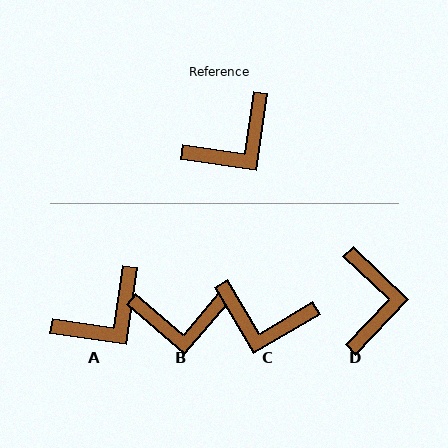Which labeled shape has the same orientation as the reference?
A.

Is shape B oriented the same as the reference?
No, it is off by about 32 degrees.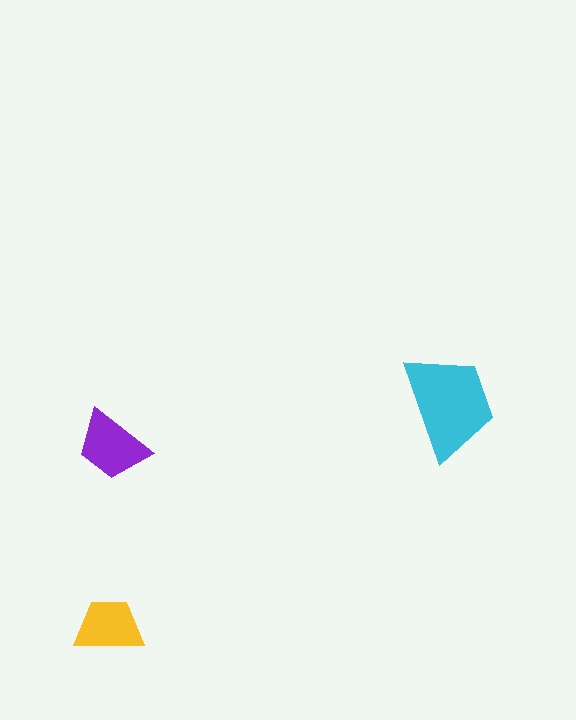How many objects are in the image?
There are 3 objects in the image.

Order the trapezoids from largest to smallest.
the cyan one, the purple one, the yellow one.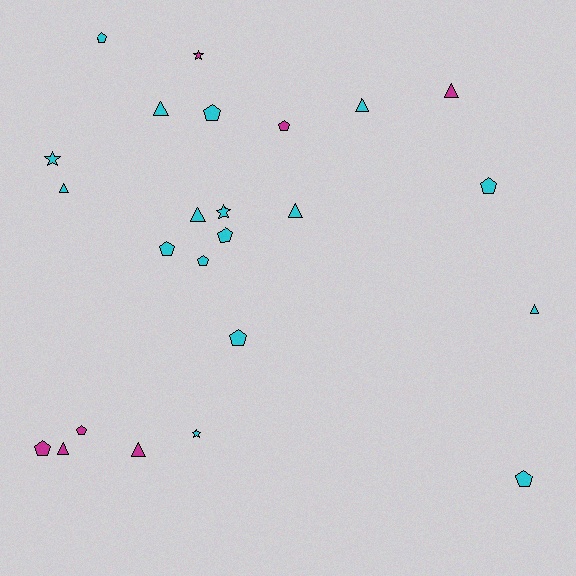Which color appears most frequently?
Cyan, with 17 objects.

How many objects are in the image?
There are 24 objects.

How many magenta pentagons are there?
There are 3 magenta pentagons.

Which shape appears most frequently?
Pentagon, with 11 objects.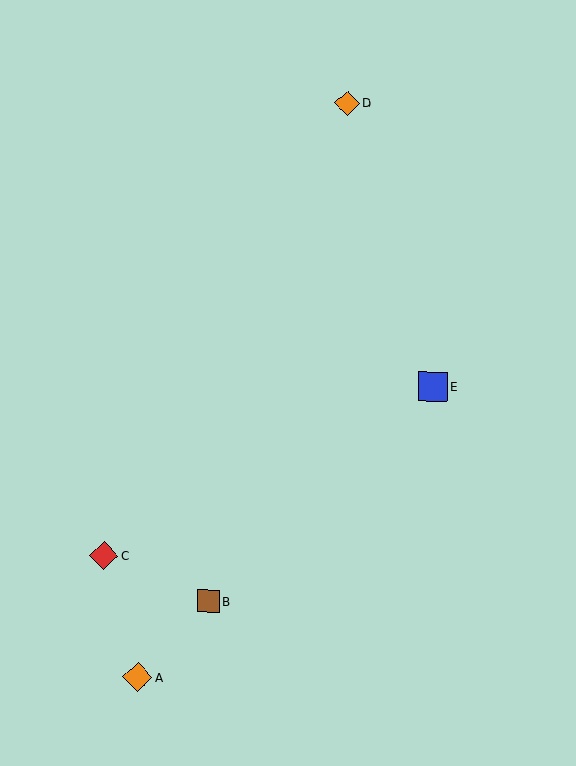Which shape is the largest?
The blue square (labeled E) is the largest.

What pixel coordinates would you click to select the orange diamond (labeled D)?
Click at (347, 103) to select the orange diamond D.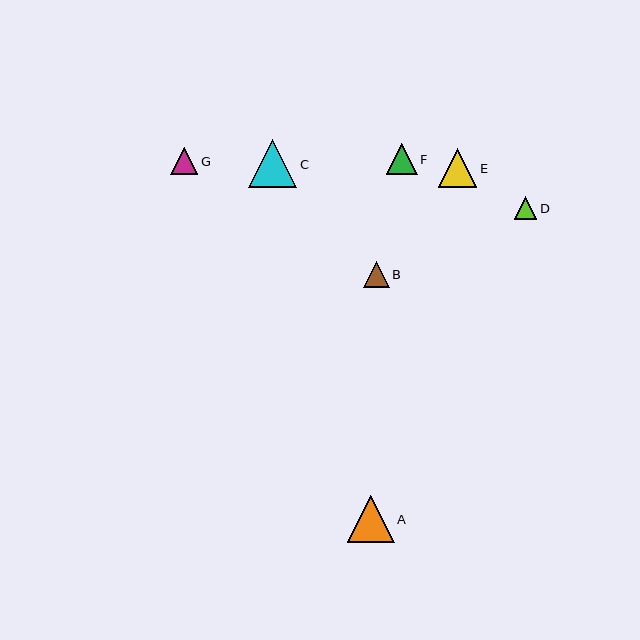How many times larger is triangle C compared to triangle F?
Triangle C is approximately 1.6 times the size of triangle F.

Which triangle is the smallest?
Triangle D is the smallest with a size of approximately 22 pixels.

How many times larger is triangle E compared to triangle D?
Triangle E is approximately 1.7 times the size of triangle D.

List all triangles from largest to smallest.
From largest to smallest: C, A, E, F, G, B, D.